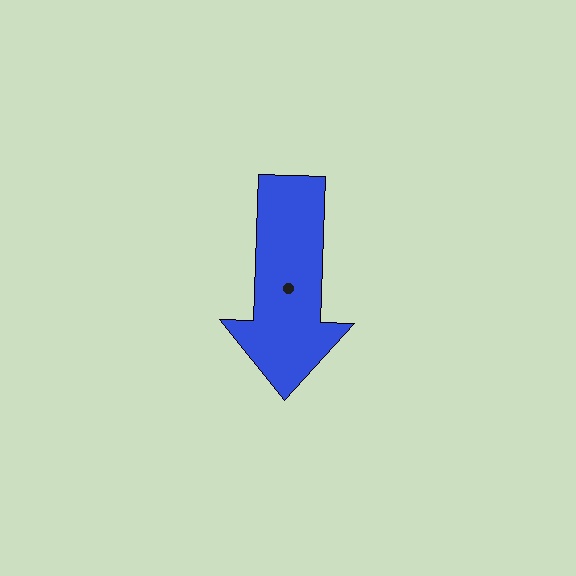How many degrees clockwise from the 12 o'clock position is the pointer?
Approximately 182 degrees.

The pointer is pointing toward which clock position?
Roughly 6 o'clock.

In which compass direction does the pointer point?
South.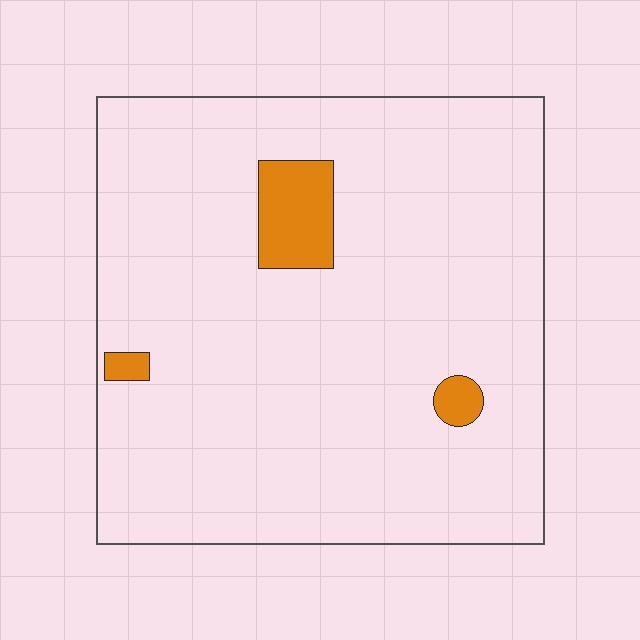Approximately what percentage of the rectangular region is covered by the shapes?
Approximately 5%.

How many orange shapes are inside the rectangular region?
3.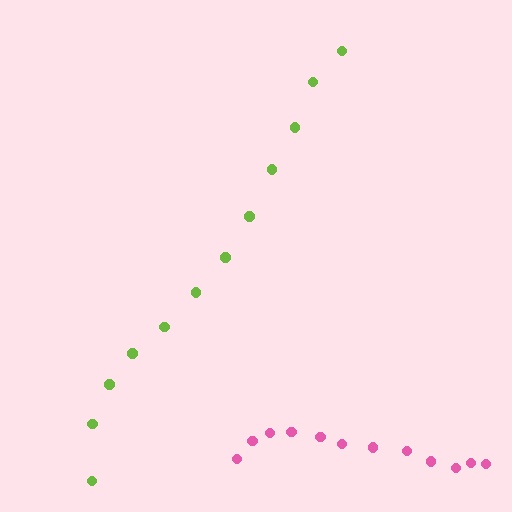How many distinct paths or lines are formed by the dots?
There are 2 distinct paths.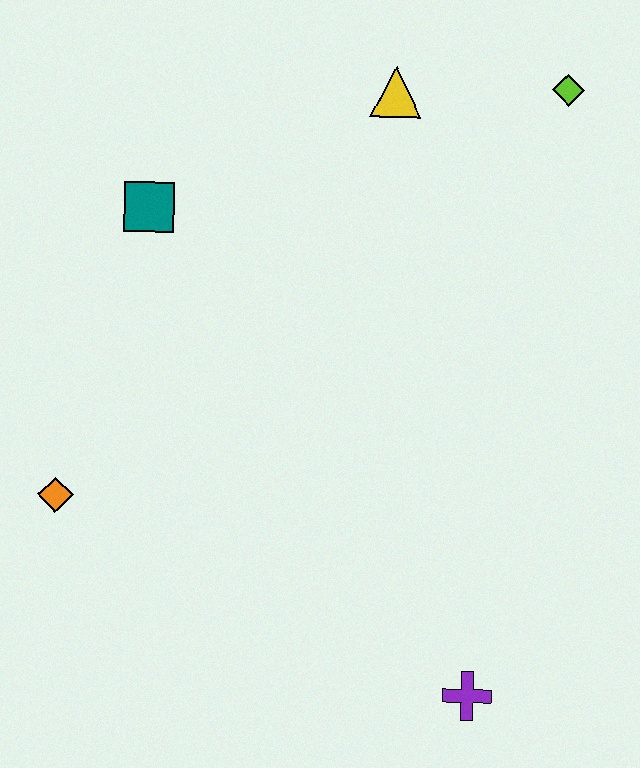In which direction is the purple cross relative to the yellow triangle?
The purple cross is below the yellow triangle.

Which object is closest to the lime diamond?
The yellow triangle is closest to the lime diamond.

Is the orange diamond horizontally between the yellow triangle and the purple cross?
No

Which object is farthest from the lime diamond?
The orange diamond is farthest from the lime diamond.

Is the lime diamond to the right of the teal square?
Yes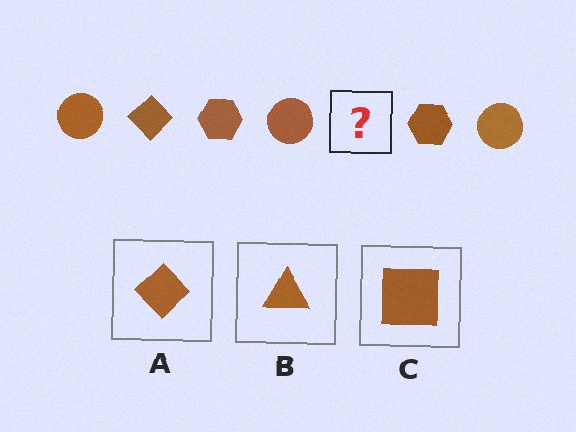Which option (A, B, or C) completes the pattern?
A.